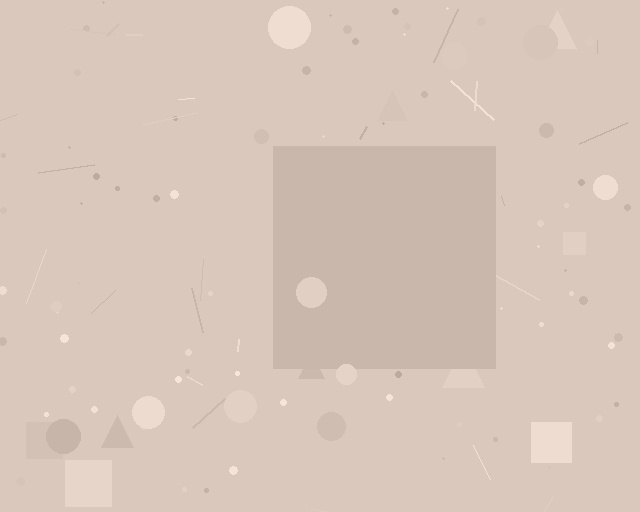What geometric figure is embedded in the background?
A square is embedded in the background.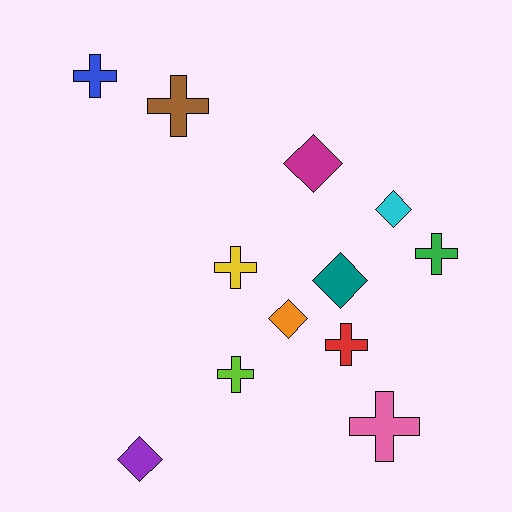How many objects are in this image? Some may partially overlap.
There are 12 objects.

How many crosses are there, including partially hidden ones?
There are 7 crosses.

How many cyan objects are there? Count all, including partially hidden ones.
There is 1 cyan object.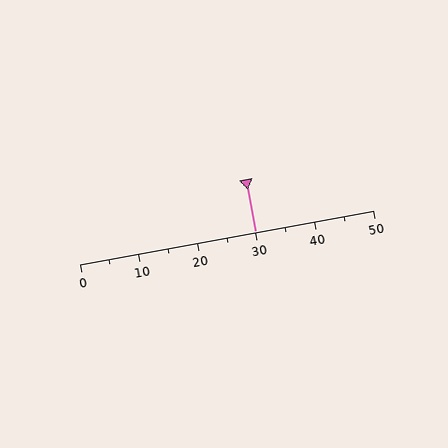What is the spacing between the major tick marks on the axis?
The major ticks are spaced 10 apart.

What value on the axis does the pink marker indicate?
The marker indicates approximately 30.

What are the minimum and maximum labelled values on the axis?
The axis runs from 0 to 50.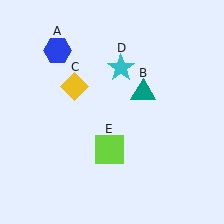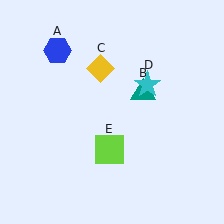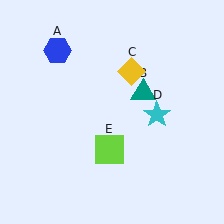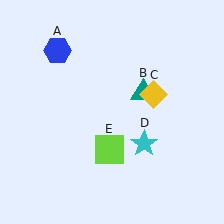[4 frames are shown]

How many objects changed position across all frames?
2 objects changed position: yellow diamond (object C), cyan star (object D).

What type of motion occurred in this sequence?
The yellow diamond (object C), cyan star (object D) rotated clockwise around the center of the scene.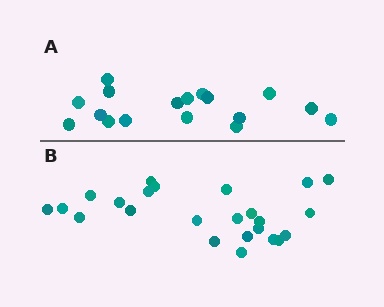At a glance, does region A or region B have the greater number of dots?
Region B (the bottom region) has more dots.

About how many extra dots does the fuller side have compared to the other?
Region B has roughly 8 or so more dots than region A.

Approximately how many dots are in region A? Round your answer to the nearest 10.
About 20 dots. (The exact count is 17, which rounds to 20.)